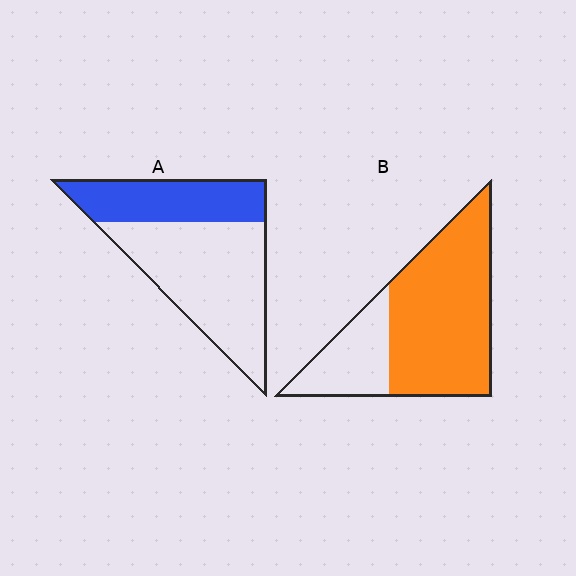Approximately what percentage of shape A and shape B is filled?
A is approximately 35% and B is approximately 70%.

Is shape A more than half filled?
No.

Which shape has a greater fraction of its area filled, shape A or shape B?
Shape B.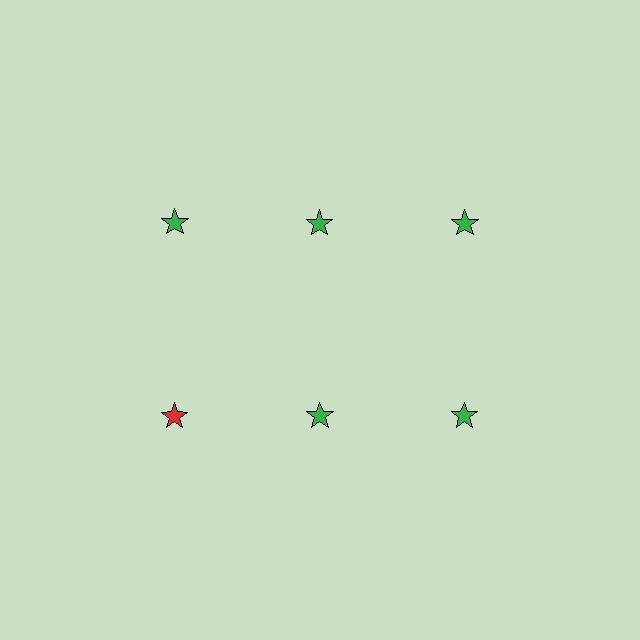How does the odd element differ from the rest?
It has a different color: red instead of green.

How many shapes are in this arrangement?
There are 6 shapes arranged in a grid pattern.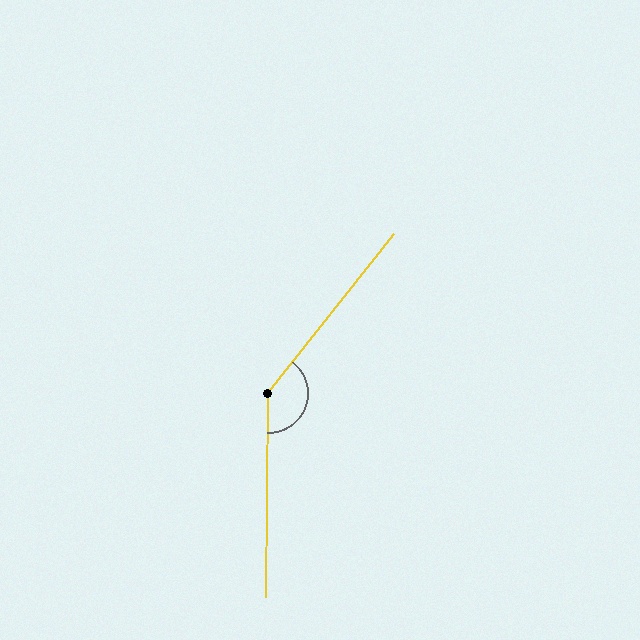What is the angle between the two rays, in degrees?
Approximately 142 degrees.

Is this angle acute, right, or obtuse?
It is obtuse.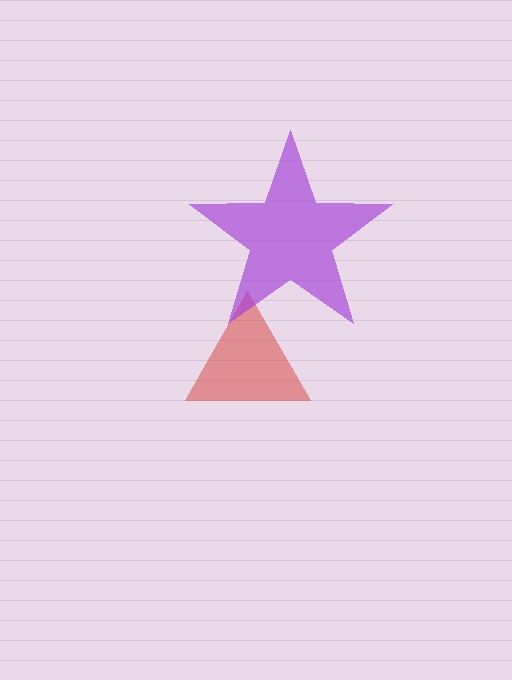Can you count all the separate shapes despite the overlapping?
Yes, there are 2 separate shapes.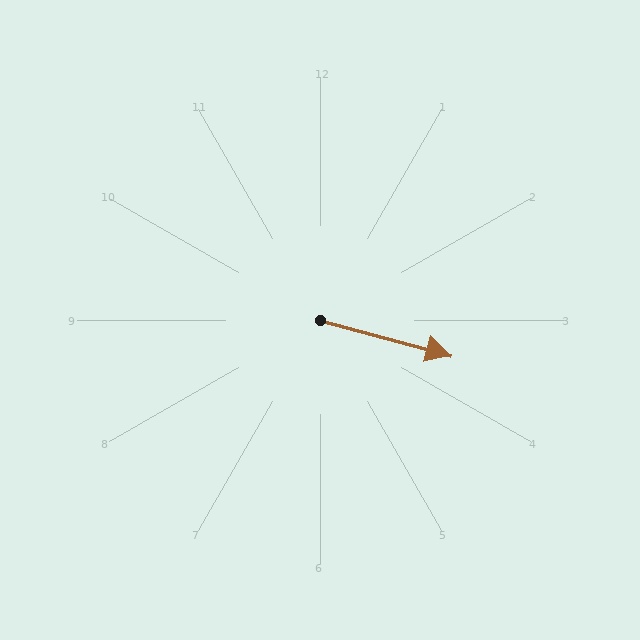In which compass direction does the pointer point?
East.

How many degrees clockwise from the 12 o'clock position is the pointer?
Approximately 105 degrees.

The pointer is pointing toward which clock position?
Roughly 4 o'clock.